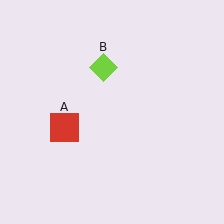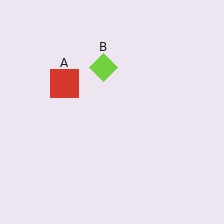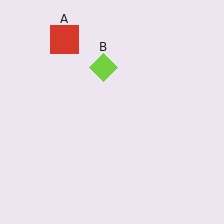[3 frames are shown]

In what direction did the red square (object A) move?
The red square (object A) moved up.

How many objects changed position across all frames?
1 object changed position: red square (object A).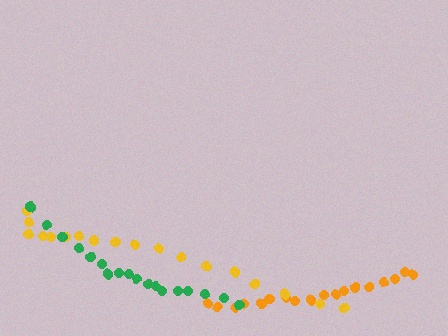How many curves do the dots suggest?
There are 3 distinct paths.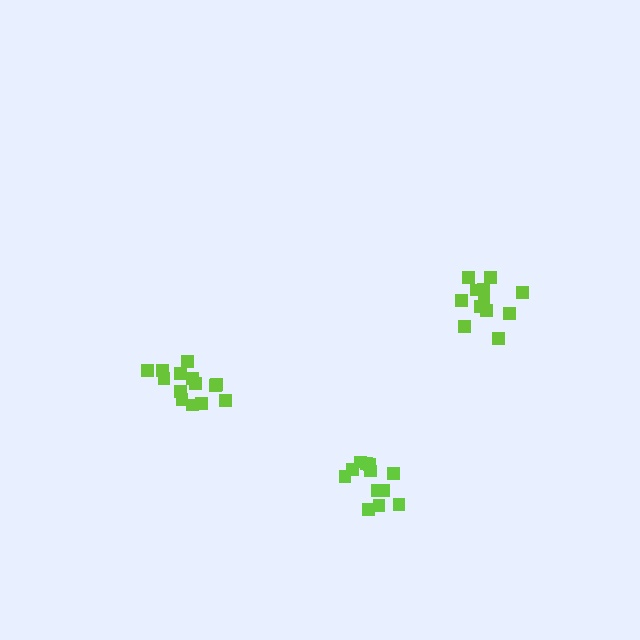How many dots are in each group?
Group 1: 14 dots, Group 2: 12 dots, Group 3: 13 dots (39 total).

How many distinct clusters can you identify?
There are 3 distinct clusters.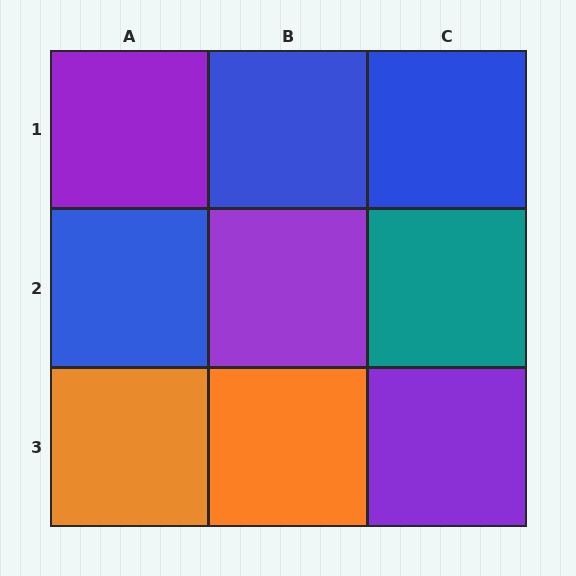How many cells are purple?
3 cells are purple.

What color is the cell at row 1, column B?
Blue.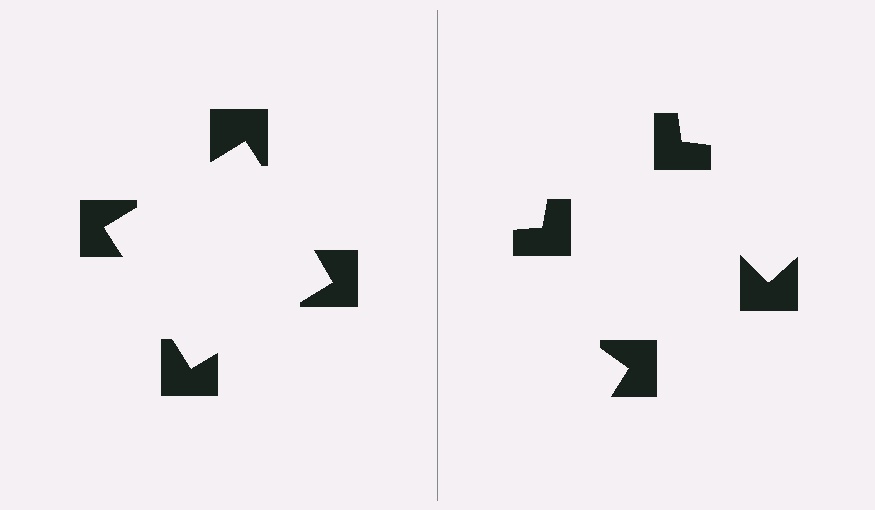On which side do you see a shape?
An illusory square appears on the left side. On the right side the wedge cuts are rotated, so no coherent shape forms.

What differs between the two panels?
The notched squares are positioned identically on both sides; only the wedge orientations differ. On the left they align to a square; on the right they are misaligned.